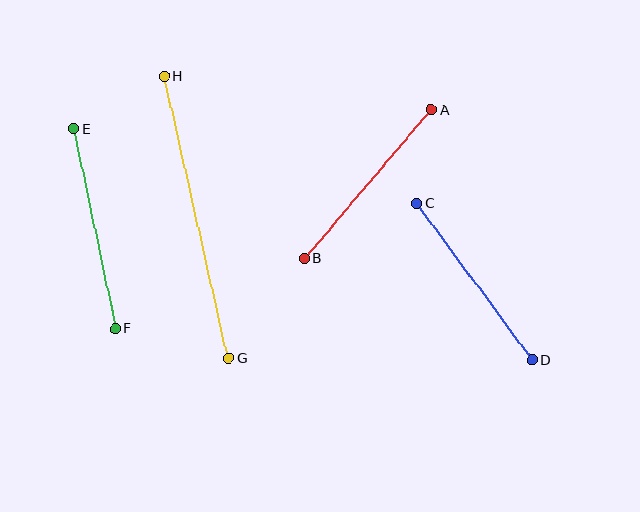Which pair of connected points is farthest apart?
Points G and H are farthest apart.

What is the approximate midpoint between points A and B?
The midpoint is at approximately (368, 184) pixels.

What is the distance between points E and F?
The distance is approximately 204 pixels.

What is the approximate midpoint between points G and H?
The midpoint is at approximately (196, 217) pixels.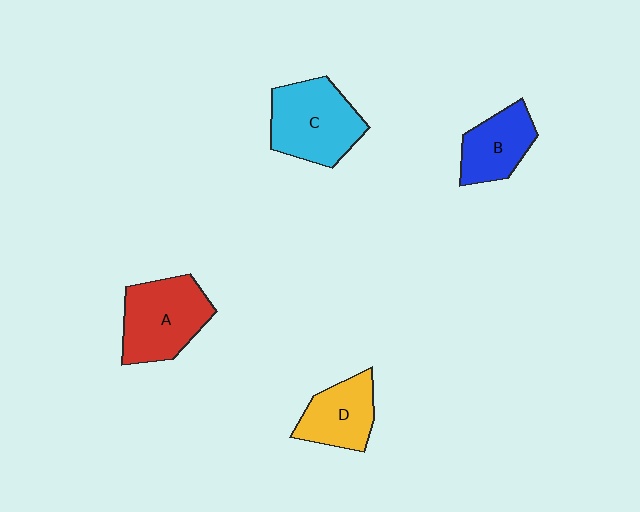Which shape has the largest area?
Shape C (cyan).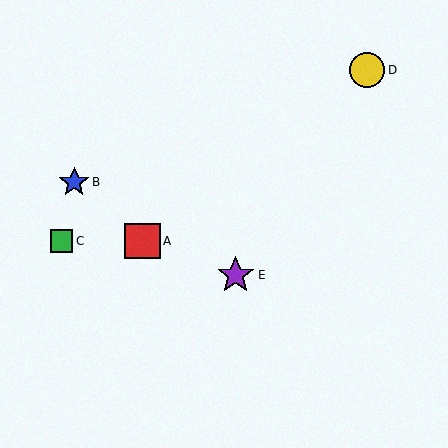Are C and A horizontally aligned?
Yes, both are at y≈241.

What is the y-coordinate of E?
Object E is at y≈275.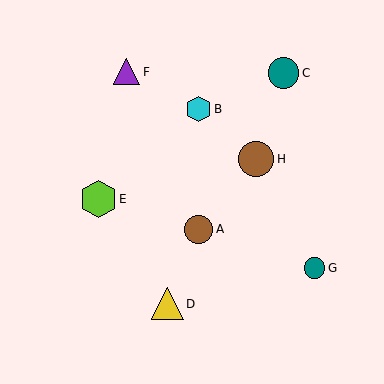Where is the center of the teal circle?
The center of the teal circle is at (283, 73).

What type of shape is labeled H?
Shape H is a brown circle.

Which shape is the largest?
The lime hexagon (labeled E) is the largest.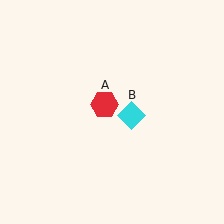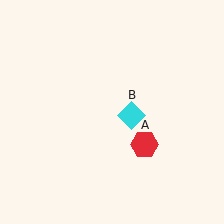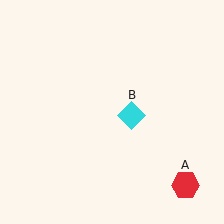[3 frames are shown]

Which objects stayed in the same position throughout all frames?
Cyan diamond (object B) remained stationary.